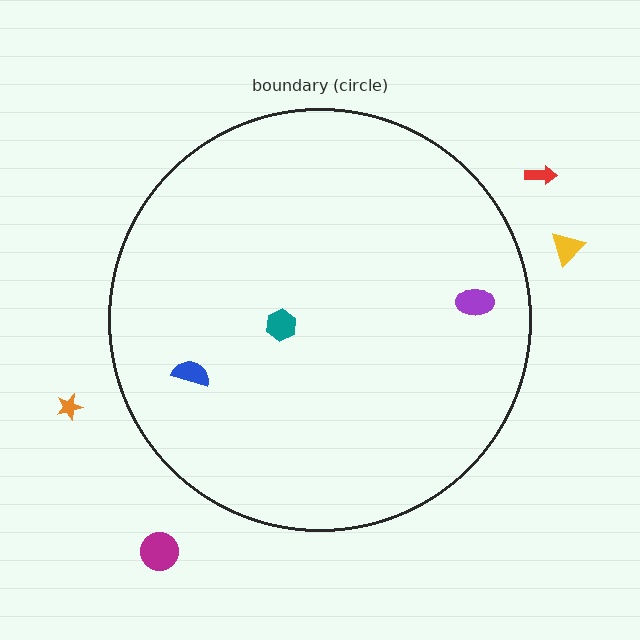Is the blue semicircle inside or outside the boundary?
Inside.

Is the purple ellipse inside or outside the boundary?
Inside.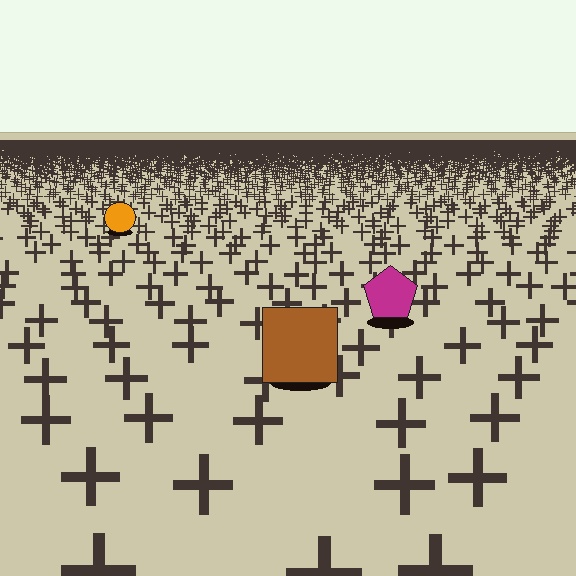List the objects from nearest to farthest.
From nearest to farthest: the brown square, the magenta pentagon, the orange circle.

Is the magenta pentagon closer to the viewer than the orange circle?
Yes. The magenta pentagon is closer — you can tell from the texture gradient: the ground texture is coarser near it.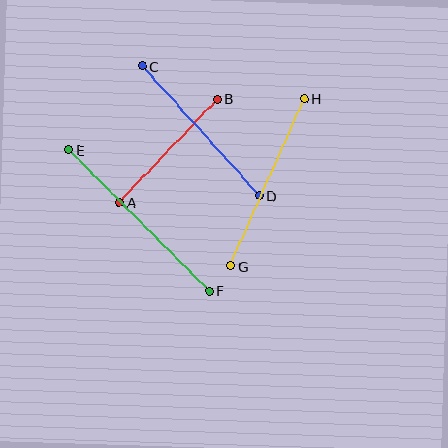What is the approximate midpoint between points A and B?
The midpoint is at approximately (168, 151) pixels.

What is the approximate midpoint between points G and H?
The midpoint is at approximately (267, 182) pixels.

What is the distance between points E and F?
The distance is approximately 199 pixels.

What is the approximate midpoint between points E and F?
The midpoint is at approximately (139, 220) pixels.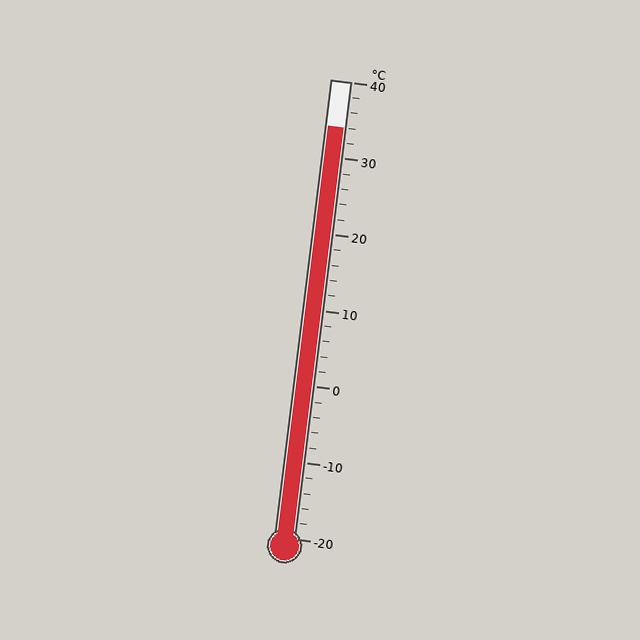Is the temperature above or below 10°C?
The temperature is above 10°C.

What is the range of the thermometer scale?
The thermometer scale ranges from -20°C to 40°C.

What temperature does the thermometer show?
The thermometer shows approximately 34°C.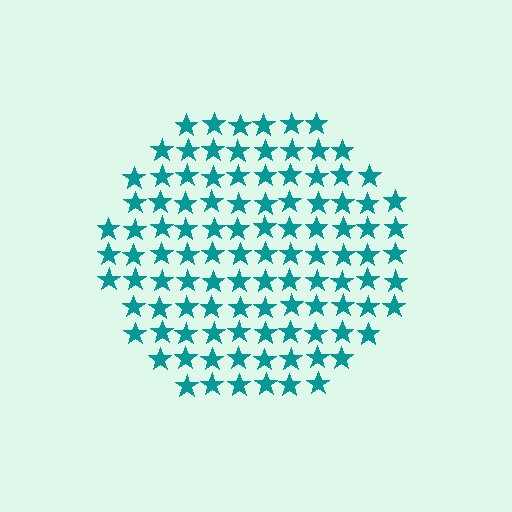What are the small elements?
The small elements are stars.